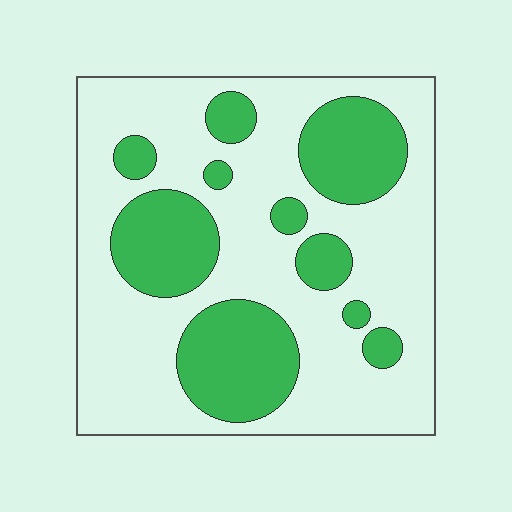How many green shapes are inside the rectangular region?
10.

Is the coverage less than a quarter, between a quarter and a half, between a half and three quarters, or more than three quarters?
Between a quarter and a half.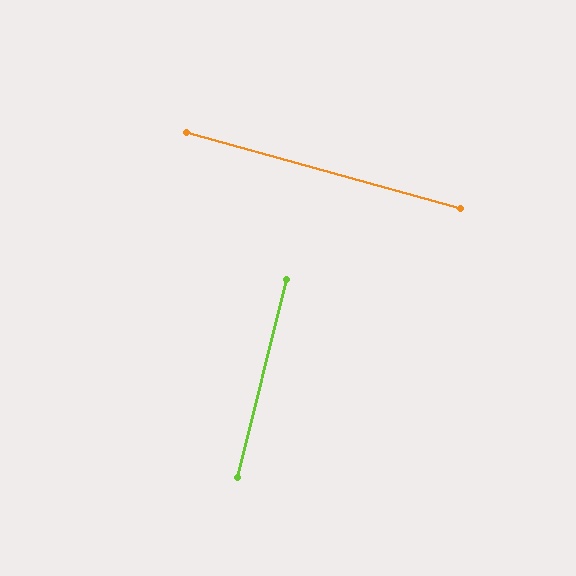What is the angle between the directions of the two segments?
Approximately 88 degrees.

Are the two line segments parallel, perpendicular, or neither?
Perpendicular — they meet at approximately 88°.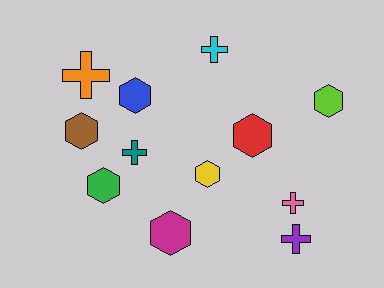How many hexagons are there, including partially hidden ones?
There are 7 hexagons.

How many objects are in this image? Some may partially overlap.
There are 12 objects.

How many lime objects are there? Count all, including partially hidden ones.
There is 1 lime object.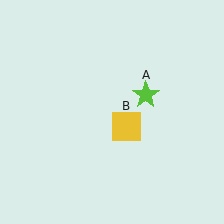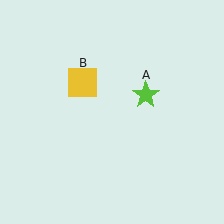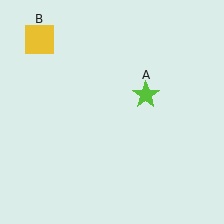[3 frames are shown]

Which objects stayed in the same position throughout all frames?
Lime star (object A) remained stationary.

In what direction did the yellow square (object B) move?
The yellow square (object B) moved up and to the left.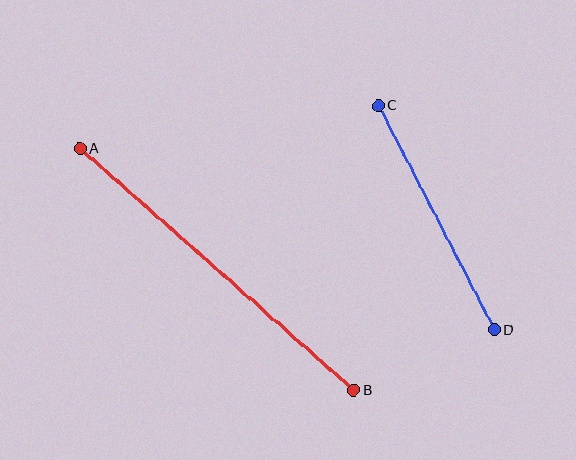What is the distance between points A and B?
The distance is approximately 365 pixels.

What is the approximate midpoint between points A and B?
The midpoint is at approximately (217, 269) pixels.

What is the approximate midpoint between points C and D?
The midpoint is at approximately (436, 218) pixels.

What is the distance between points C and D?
The distance is approximately 252 pixels.